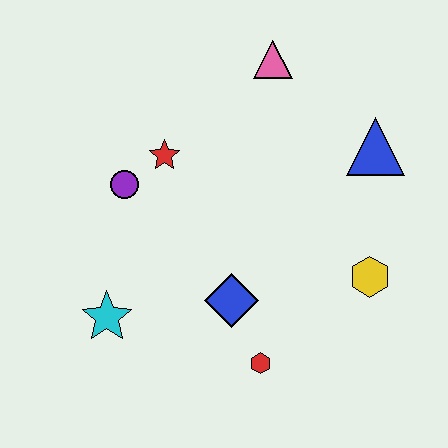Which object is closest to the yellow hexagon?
The blue triangle is closest to the yellow hexagon.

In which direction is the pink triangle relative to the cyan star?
The pink triangle is above the cyan star.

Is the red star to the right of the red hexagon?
No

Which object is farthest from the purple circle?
The yellow hexagon is farthest from the purple circle.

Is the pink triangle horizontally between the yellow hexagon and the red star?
Yes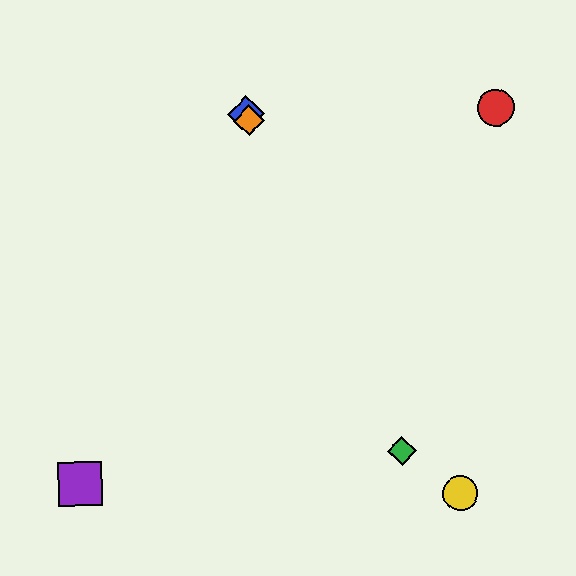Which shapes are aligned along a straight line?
The blue diamond, the green diamond, the orange diamond are aligned along a straight line.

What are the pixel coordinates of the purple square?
The purple square is at (80, 484).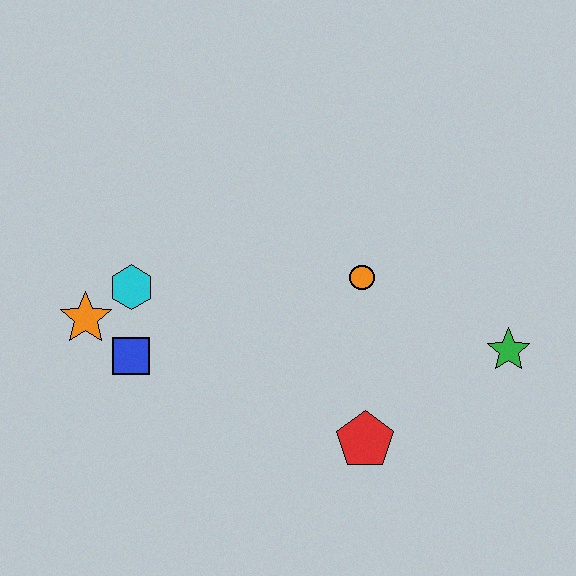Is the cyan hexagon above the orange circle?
No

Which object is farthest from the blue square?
The green star is farthest from the blue square.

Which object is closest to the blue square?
The orange star is closest to the blue square.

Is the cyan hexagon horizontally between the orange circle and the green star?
No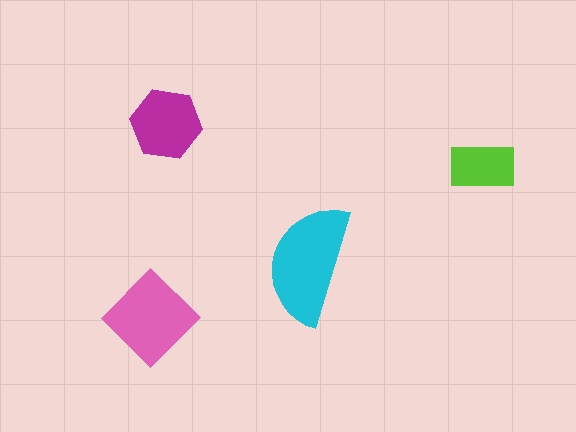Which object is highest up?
The magenta hexagon is topmost.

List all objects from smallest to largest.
The lime rectangle, the magenta hexagon, the pink diamond, the cyan semicircle.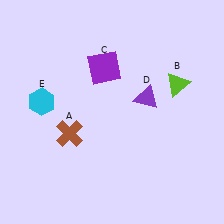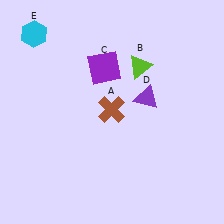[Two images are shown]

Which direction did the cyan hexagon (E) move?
The cyan hexagon (E) moved up.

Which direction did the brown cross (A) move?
The brown cross (A) moved right.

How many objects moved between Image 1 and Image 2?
3 objects moved between the two images.